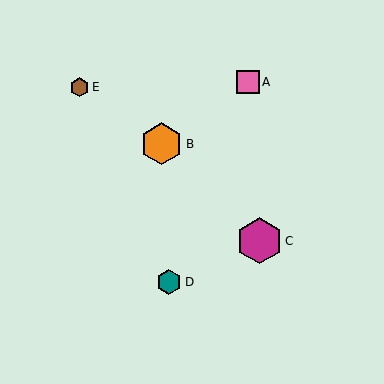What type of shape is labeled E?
Shape E is a brown hexagon.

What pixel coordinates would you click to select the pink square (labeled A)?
Click at (248, 82) to select the pink square A.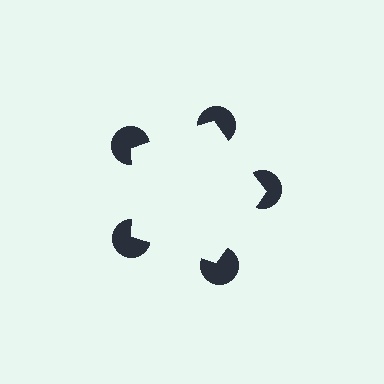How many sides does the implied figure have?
5 sides.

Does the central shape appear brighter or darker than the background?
It typically appears slightly brighter than the background, even though no actual brightness change is drawn.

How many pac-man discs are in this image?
There are 5 — one at each vertex of the illusory pentagon.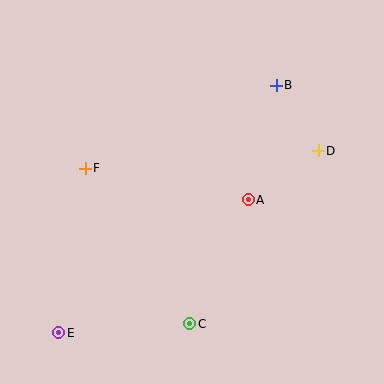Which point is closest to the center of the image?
Point A at (248, 200) is closest to the center.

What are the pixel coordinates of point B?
Point B is at (276, 85).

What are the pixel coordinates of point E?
Point E is at (59, 333).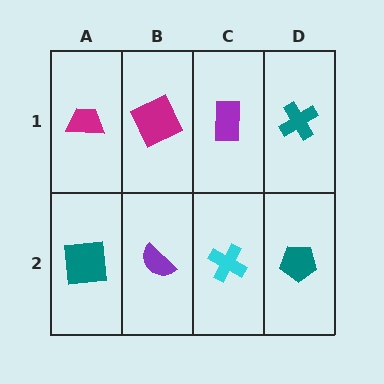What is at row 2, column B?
A purple semicircle.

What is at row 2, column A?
A teal square.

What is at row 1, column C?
A purple rectangle.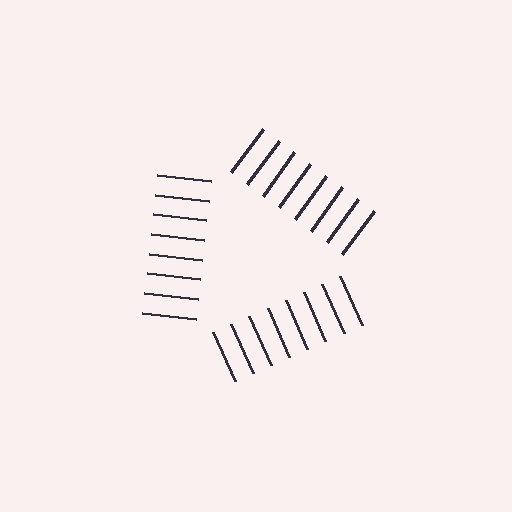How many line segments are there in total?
24 — 8 along each of the 3 edges.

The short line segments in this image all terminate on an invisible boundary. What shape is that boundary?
An illusory triangle — the line segments terminate on its edges but no continuous stroke is drawn.